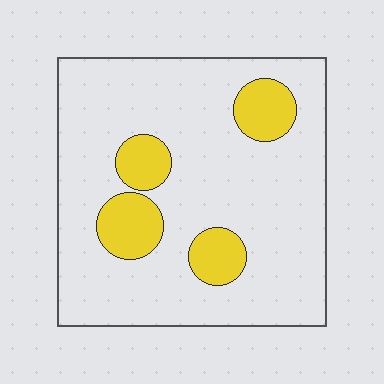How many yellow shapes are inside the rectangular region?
4.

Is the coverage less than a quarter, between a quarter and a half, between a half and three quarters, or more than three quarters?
Less than a quarter.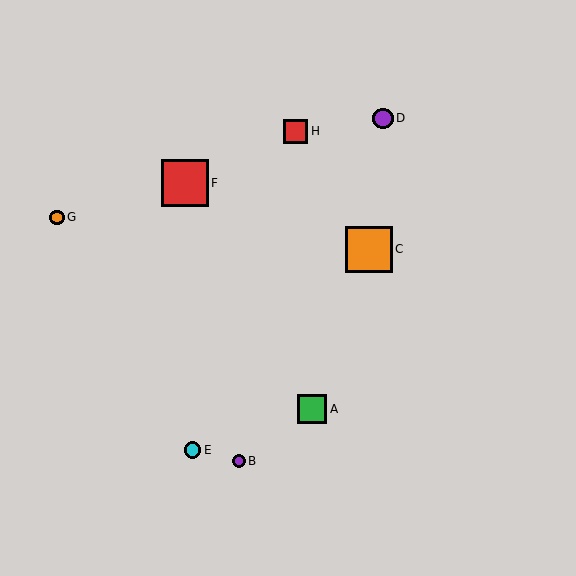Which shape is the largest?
The orange square (labeled C) is the largest.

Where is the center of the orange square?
The center of the orange square is at (369, 249).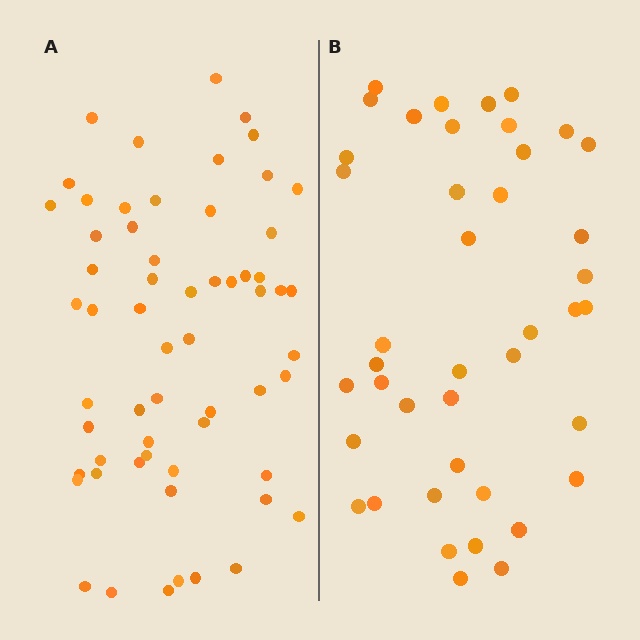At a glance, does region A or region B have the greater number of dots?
Region A (the left region) has more dots.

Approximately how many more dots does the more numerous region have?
Region A has approximately 20 more dots than region B.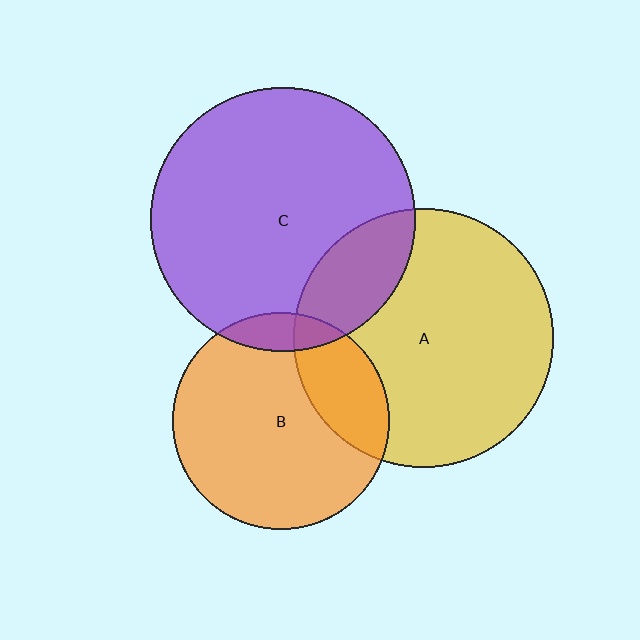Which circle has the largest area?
Circle C (purple).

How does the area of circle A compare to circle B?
Approximately 1.4 times.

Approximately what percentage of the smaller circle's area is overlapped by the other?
Approximately 25%.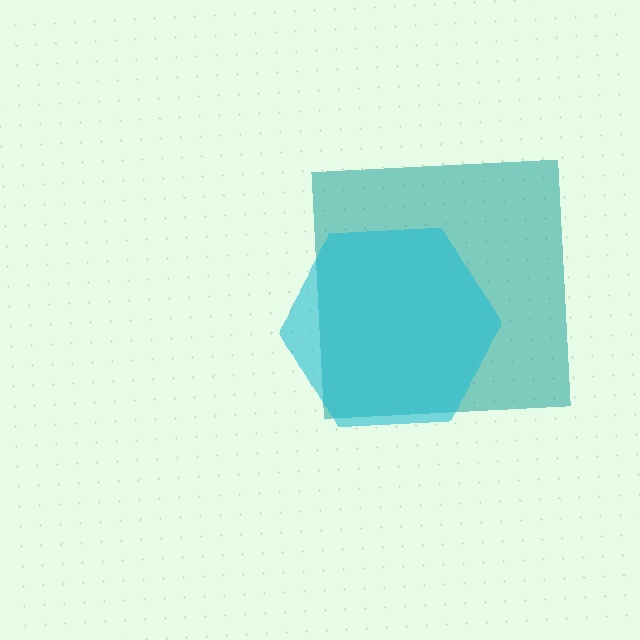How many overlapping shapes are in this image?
There are 2 overlapping shapes in the image.